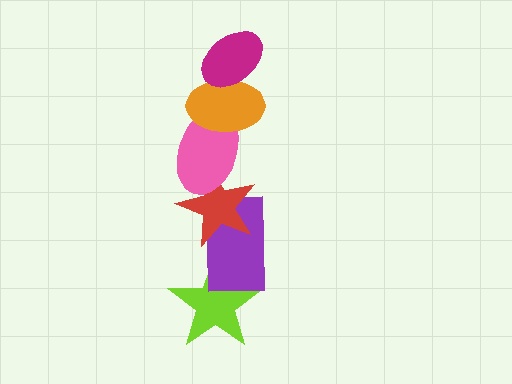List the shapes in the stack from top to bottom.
From top to bottom: the magenta ellipse, the orange ellipse, the pink ellipse, the red star, the purple rectangle, the lime star.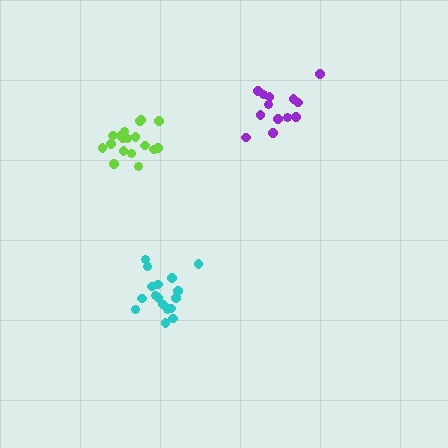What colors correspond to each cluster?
The clusters are colored: cyan, purple, lime.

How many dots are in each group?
Group 1: 18 dots, Group 2: 13 dots, Group 3: 18 dots (49 total).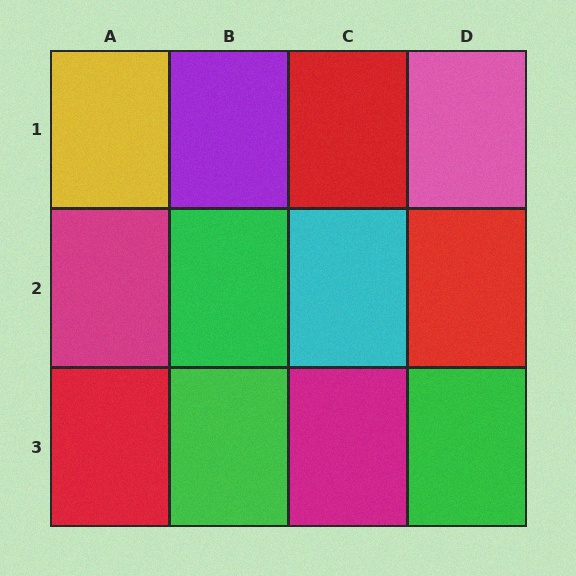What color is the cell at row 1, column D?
Pink.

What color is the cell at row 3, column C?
Magenta.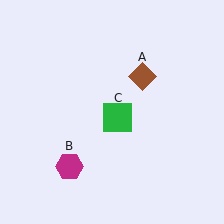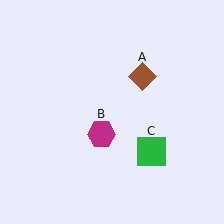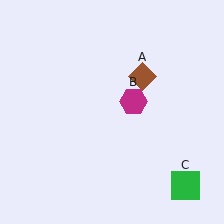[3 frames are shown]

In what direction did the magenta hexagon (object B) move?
The magenta hexagon (object B) moved up and to the right.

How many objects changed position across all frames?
2 objects changed position: magenta hexagon (object B), green square (object C).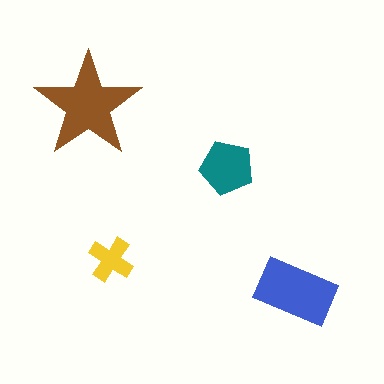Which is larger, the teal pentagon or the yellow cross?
The teal pentagon.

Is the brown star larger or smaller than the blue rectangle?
Larger.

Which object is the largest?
The brown star.